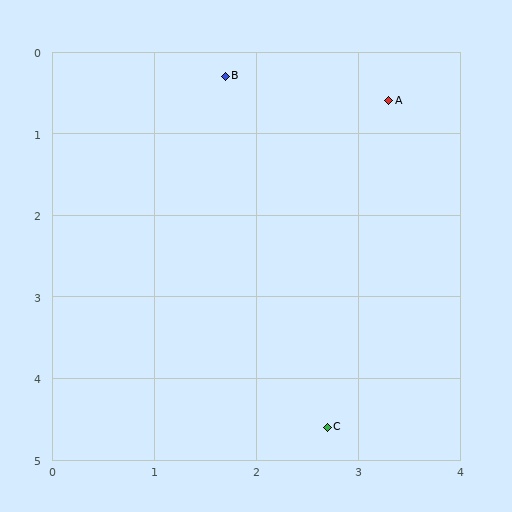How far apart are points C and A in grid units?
Points C and A are about 4.0 grid units apart.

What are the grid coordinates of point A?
Point A is at approximately (3.3, 0.6).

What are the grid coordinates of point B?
Point B is at approximately (1.7, 0.3).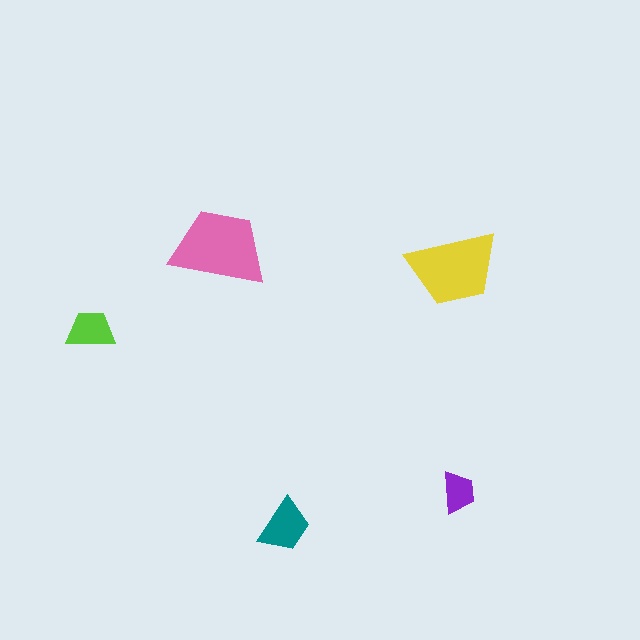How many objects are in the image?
There are 5 objects in the image.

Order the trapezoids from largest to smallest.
the pink one, the yellow one, the teal one, the lime one, the purple one.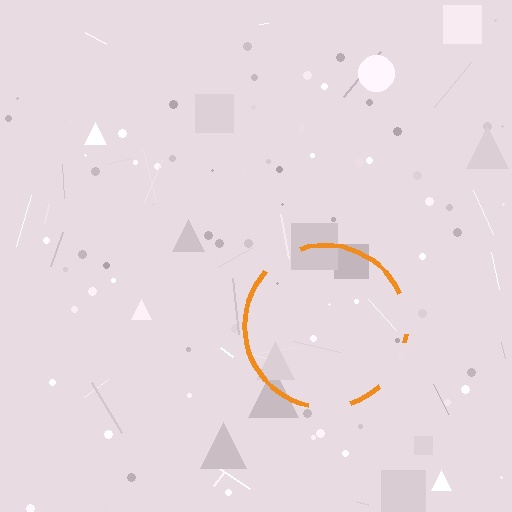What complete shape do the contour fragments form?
The contour fragments form a circle.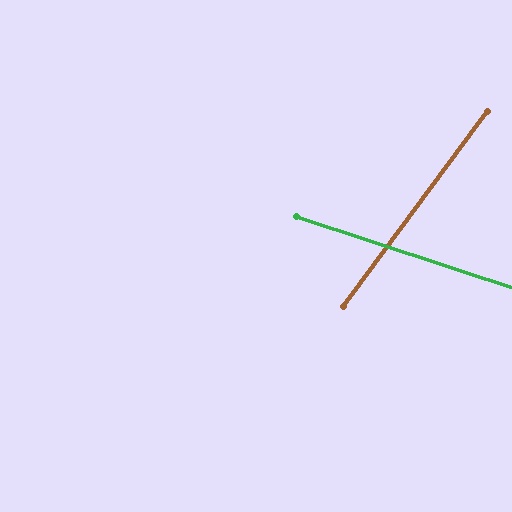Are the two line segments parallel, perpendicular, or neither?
Neither parallel nor perpendicular — they differ by about 72°.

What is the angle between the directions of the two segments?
Approximately 72 degrees.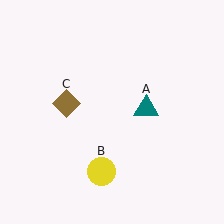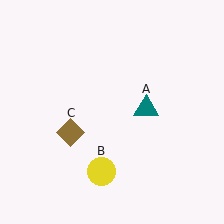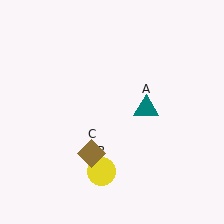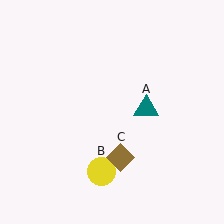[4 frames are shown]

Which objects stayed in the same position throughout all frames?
Teal triangle (object A) and yellow circle (object B) remained stationary.